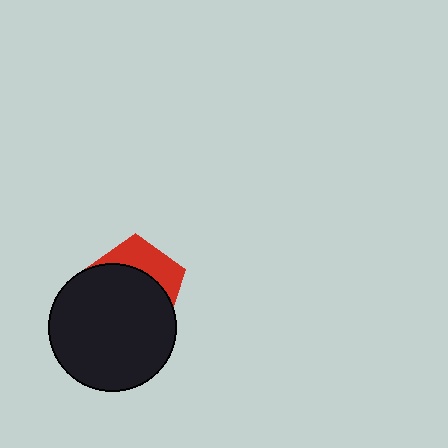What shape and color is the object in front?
The object in front is a black circle.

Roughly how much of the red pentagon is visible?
A small part of it is visible (roughly 34%).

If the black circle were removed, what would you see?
You would see the complete red pentagon.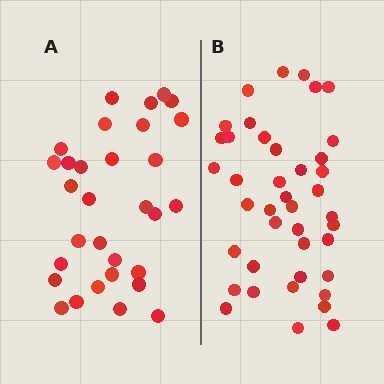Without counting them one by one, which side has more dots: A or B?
Region B (the right region) has more dots.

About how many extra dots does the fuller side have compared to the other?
Region B has roughly 10 or so more dots than region A.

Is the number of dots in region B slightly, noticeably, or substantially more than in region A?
Region B has noticeably more, but not dramatically so. The ratio is roughly 1.3 to 1.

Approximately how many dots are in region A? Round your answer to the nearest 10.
About 30 dots. (The exact count is 31, which rounds to 30.)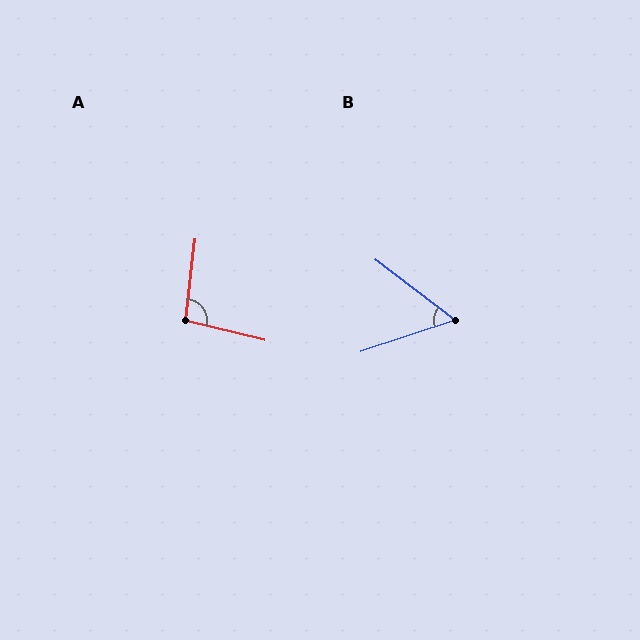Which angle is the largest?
A, at approximately 97 degrees.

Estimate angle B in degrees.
Approximately 56 degrees.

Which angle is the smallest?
B, at approximately 56 degrees.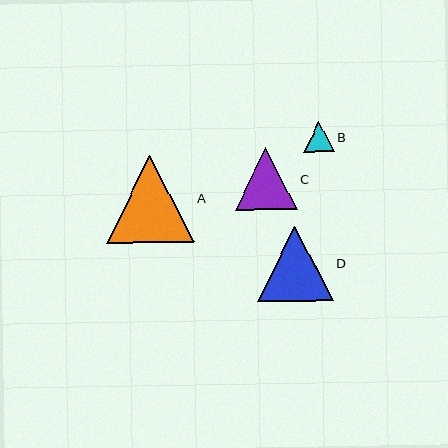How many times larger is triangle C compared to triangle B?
Triangle C is approximately 2.1 times the size of triangle B.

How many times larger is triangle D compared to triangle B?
Triangle D is approximately 2.5 times the size of triangle B.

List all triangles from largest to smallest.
From largest to smallest: A, D, C, B.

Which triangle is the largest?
Triangle A is the largest with a size of approximately 88 pixels.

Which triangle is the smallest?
Triangle B is the smallest with a size of approximately 30 pixels.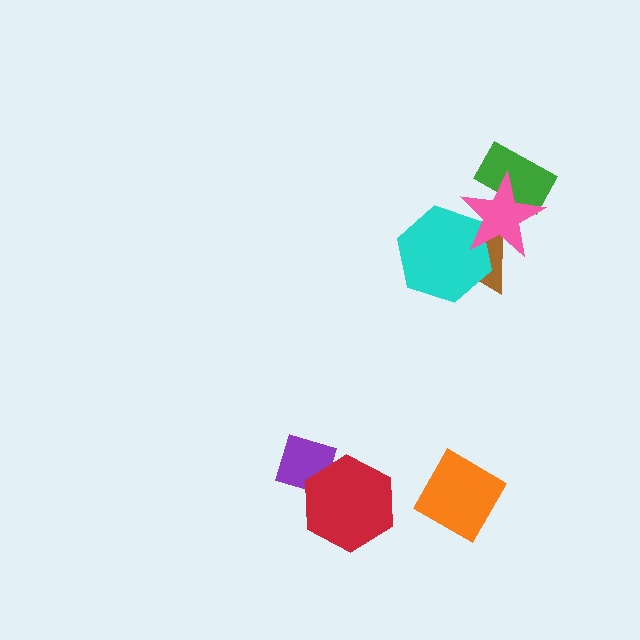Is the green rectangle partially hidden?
Yes, it is partially covered by another shape.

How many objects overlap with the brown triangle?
2 objects overlap with the brown triangle.